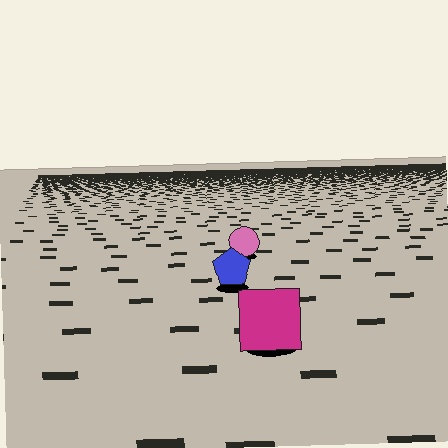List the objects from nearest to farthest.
From nearest to farthest: the magenta square, the blue pentagon, the pink circle.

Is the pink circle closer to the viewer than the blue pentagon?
No. The blue pentagon is closer — you can tell from the texture gradient: the ground texture is coarser near it.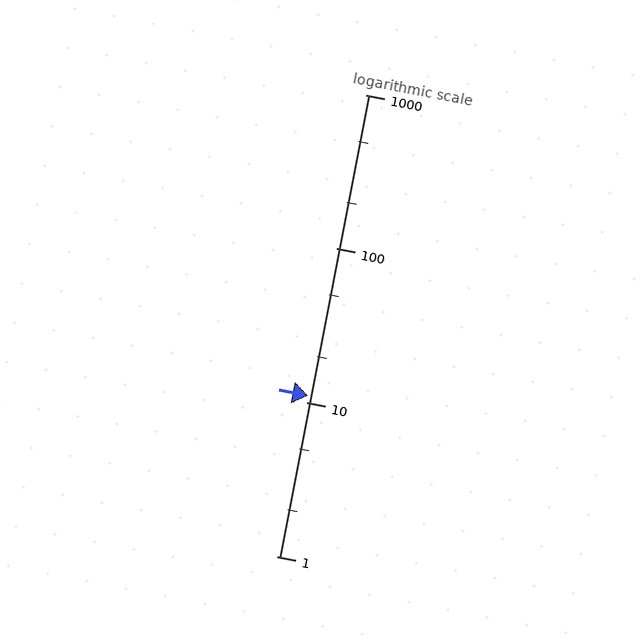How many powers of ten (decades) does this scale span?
The scale spans 3 decades, from 1 to 1000.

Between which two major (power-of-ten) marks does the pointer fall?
The pointer is between 10 and 100.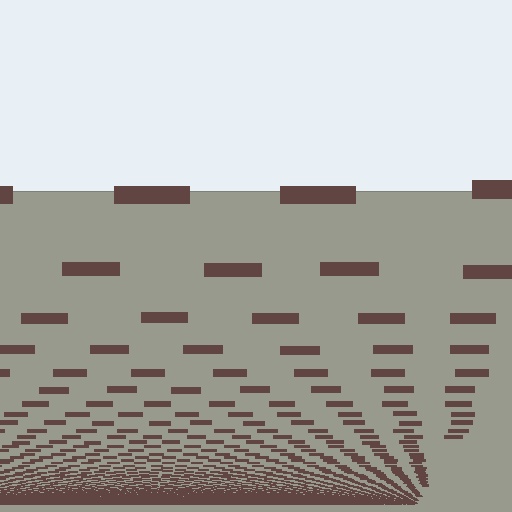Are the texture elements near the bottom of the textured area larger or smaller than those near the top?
Smaller. The gradient is inverted — elements near the bottom are smaller and denser.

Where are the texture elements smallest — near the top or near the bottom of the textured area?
Near the bottom.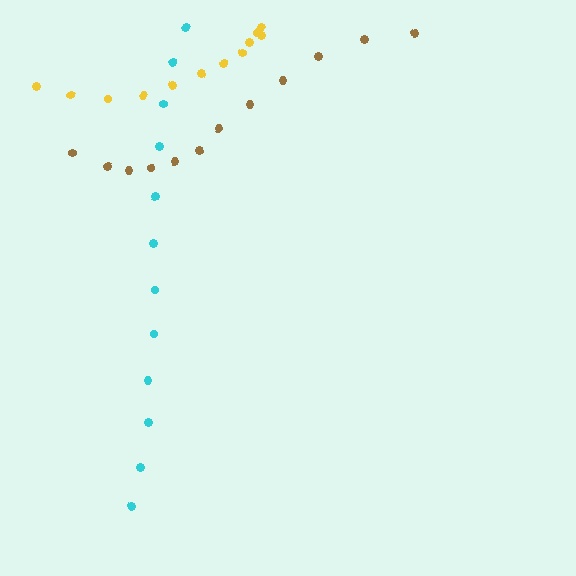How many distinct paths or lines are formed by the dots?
There are 3 distinct paths.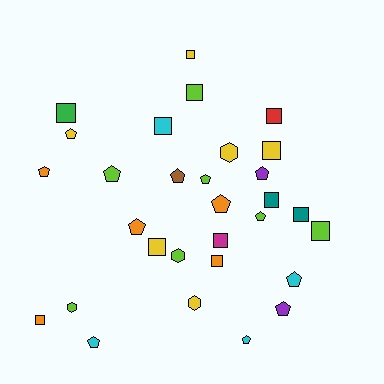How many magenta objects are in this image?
There is 1 magenta object.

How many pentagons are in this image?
There are 13 pentagons.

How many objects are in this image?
There are 30 objects.